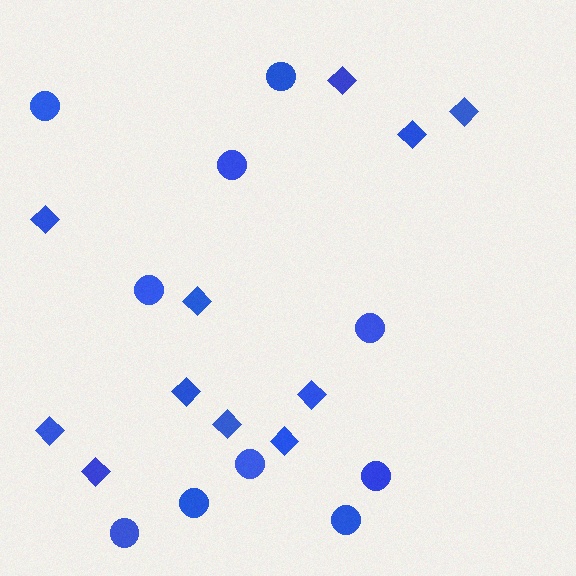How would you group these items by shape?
There are 2 groups: one group of diamonds (11) and one group of circles (10).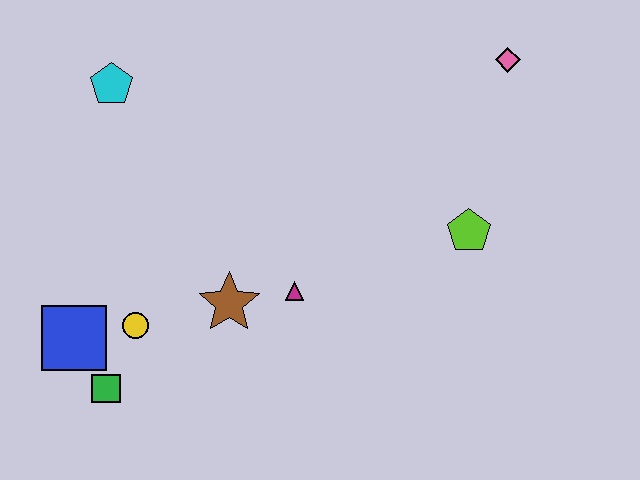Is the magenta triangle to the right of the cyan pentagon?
Yes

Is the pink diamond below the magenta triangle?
No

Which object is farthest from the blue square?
The pink diamond is farthest from the blue square.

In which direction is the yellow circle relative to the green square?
The yellow circle is above the green square.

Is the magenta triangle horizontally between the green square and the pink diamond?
Yes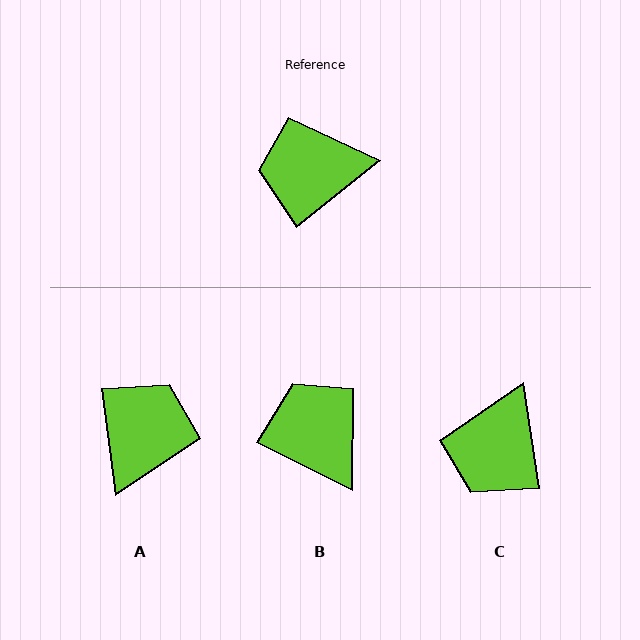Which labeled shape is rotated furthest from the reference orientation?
A, about 121 degrees away.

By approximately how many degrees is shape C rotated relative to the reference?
Approximately 60 degrees counter-clockwise.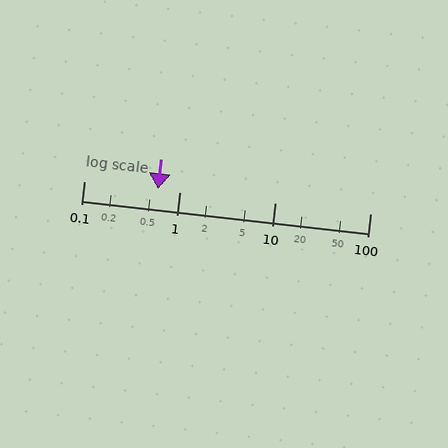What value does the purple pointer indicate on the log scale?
The pointer indicates approximately 0.6.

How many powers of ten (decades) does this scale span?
The scale spans 3 decades, from 0.1 to 100.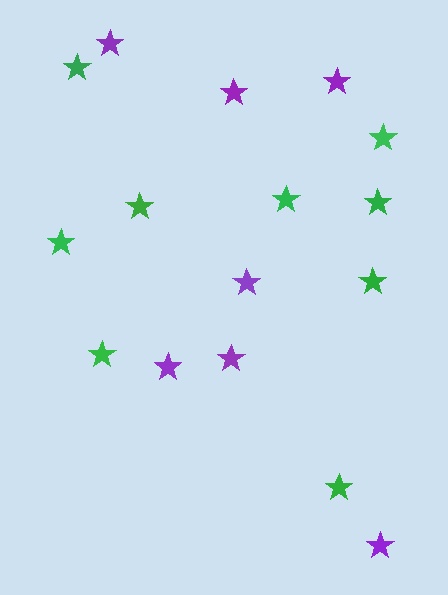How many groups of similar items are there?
There are 2 groups: one group of green stars (9) and one group of purple stars (7).